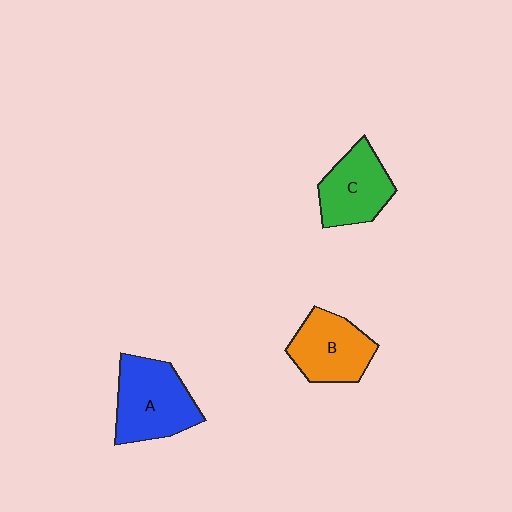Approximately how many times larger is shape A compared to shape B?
Approximately 1.2 times.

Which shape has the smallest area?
Shape C (green).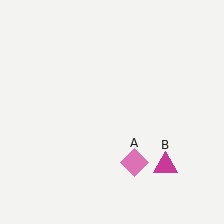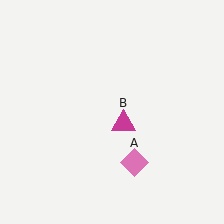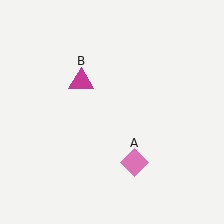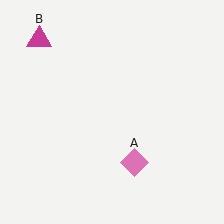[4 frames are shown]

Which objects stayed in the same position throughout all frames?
Pink diamond (object A) remained stationary.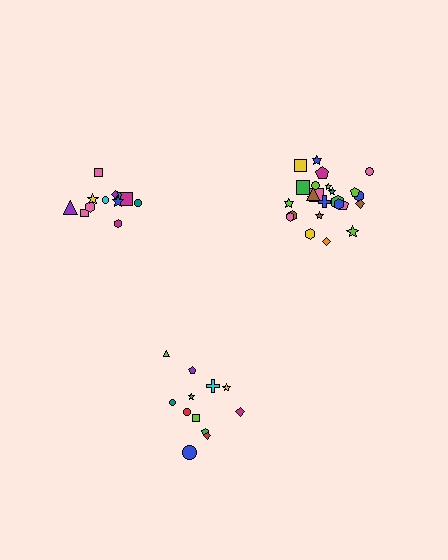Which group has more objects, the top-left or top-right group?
The top-right group.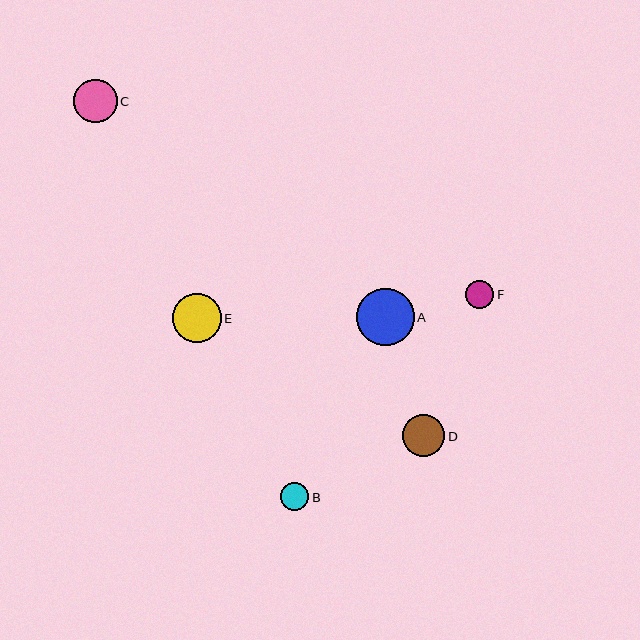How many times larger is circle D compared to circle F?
Circle D is approximately 1.5 times the size of circle F.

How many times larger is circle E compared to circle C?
Circle E is approximately 1.1 times the size of circle C.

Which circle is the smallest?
Circle F is the smallest with a size of approximately 28 pixels.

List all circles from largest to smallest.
From largest to smallest: A, E, C, D, B, F.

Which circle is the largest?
Circle A is the largest with a size of approximately 58 pixels.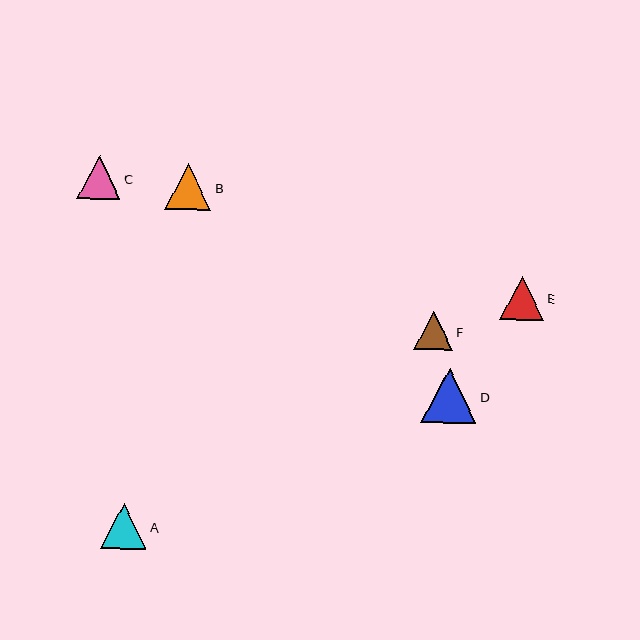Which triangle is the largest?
Triangle D is the largest with a size of approximately 55 pixels.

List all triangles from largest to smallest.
From largest to smallest: D, A, B, E, C, F.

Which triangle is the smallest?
Triangle F is the smallest with a size of approximately 38 pixels.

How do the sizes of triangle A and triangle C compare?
Triangle A and triangle C are approximately the same size.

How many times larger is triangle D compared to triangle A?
Triangle D is approximately 1.2 times the size of triangle A.